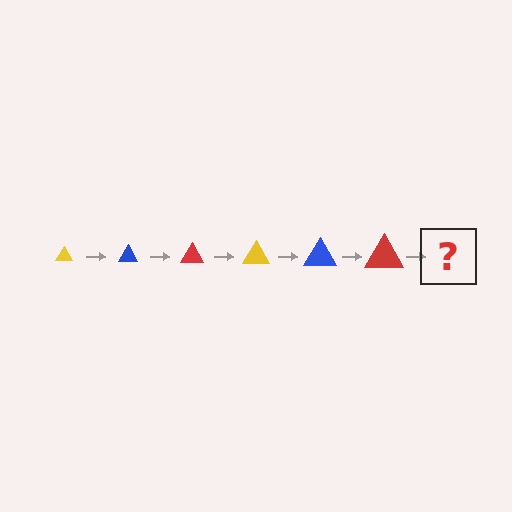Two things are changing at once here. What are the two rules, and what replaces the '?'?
The two rules are that the triangle grows larger each step and the color cycles through yellow, blue, and red. The '?' should be a yellow triangle, larger than the previous one.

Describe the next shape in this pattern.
It should be a yellow triangle, larger than the previous one.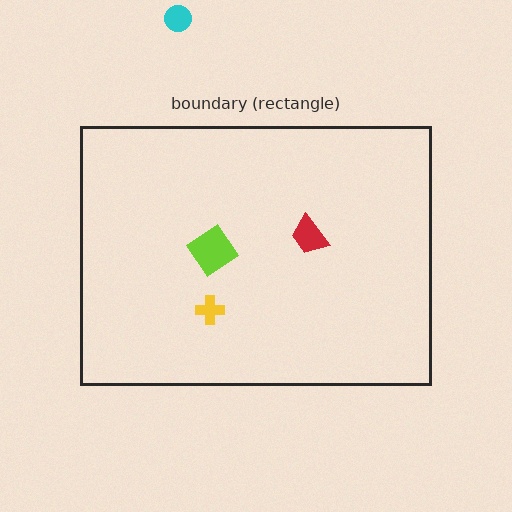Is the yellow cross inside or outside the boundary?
Inside.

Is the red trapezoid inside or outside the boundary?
Inside.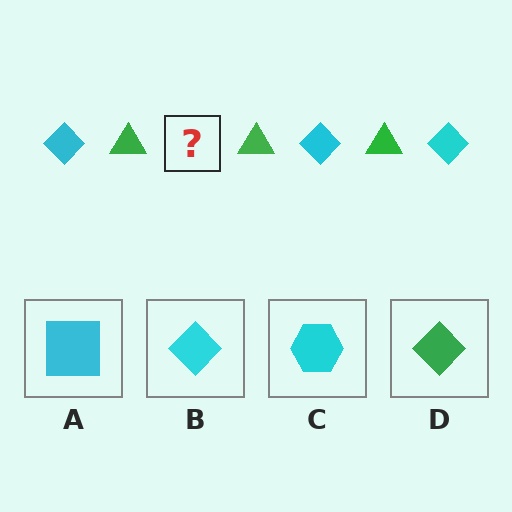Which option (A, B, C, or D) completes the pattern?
B.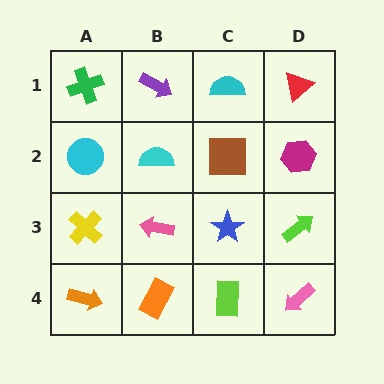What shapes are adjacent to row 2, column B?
A purple arrow (row 1, column B), a pink arrow (row 3, column B), a cyan circle (row 2, column A), a brown square (row 2, column C).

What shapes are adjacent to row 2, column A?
A green cross (row 1, column A), a yellow cross (row 3, column A), a cyan semicircle (row 2, column B).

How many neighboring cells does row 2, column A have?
3.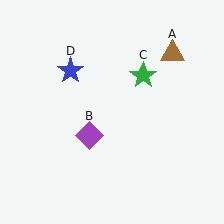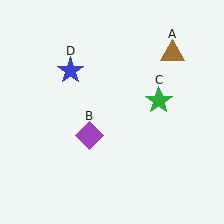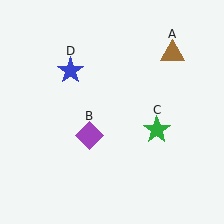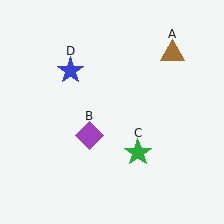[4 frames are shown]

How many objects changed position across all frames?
1 object changed position: green star (object C).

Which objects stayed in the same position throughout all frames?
Brown triangle (object A) and purple diamond (object B) and blue star (object D) remained stationary.